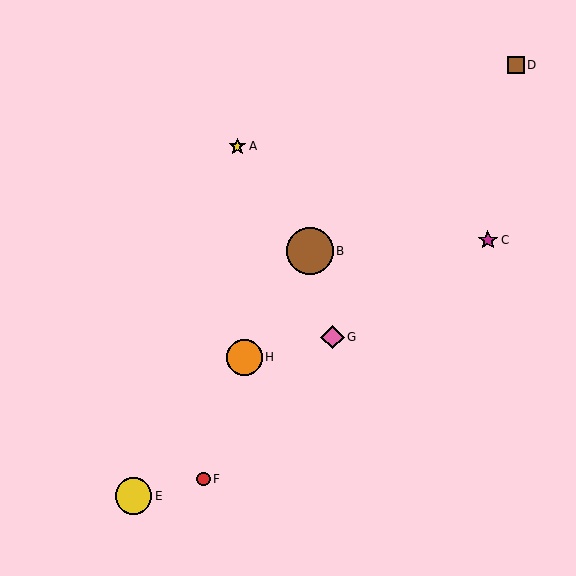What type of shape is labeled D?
Shape D is a brown square.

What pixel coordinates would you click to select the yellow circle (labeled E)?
Click at (134, 496) to select the yellow circle E.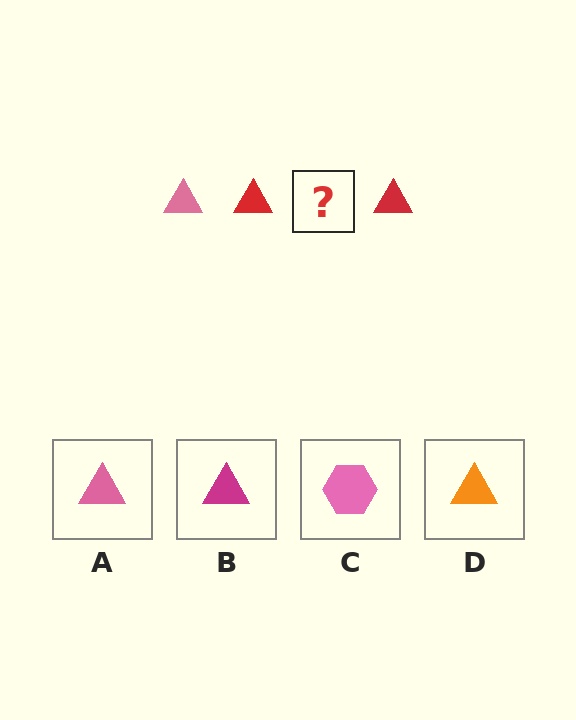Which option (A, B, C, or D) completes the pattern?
A.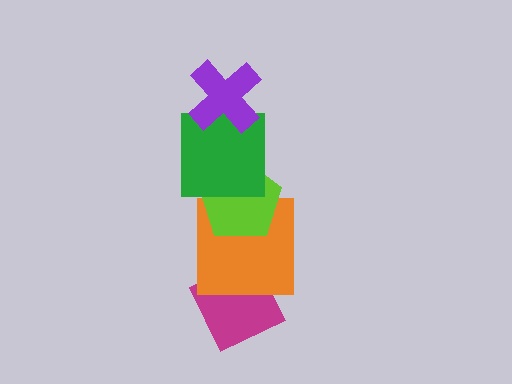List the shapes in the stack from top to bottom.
From top to bottom: the purple cross, the green square, the lime pentagon, the orange square, the magenta diamond.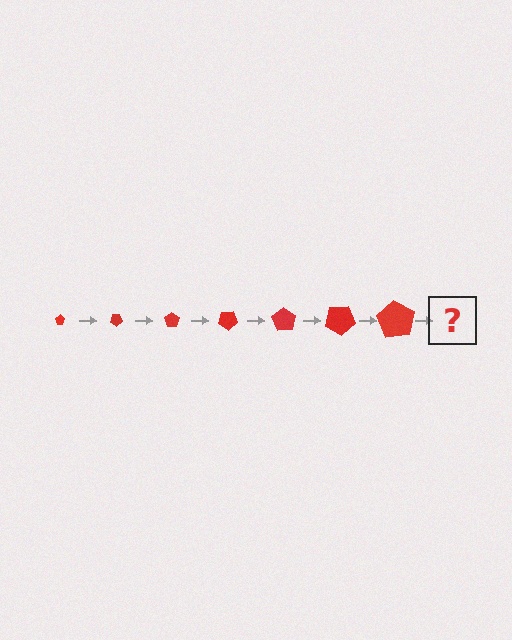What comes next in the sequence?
The next element should be a pentagon, larger than the previous one and rotated 245 degrees from the start.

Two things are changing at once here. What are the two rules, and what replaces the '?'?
The two rules are that the pentagon grows larger each step and it rotates 35 degrees each step. The '?' should be a pentagon, larger than the previous one and rotated 245 degrees from the start.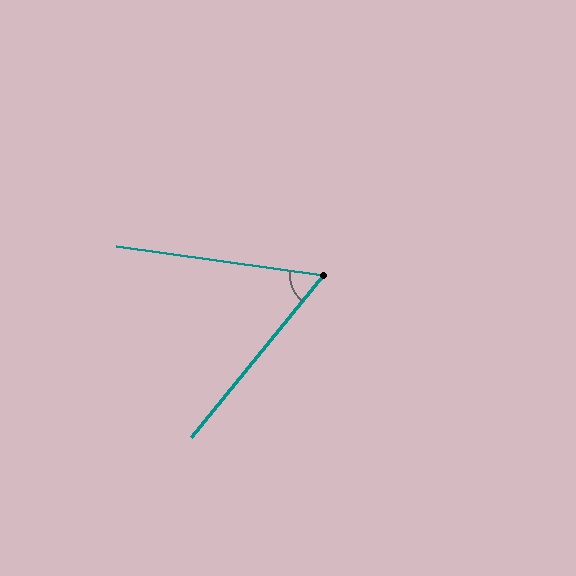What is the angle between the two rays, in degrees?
Approximately 59 degrees.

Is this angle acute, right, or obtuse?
It is acute.